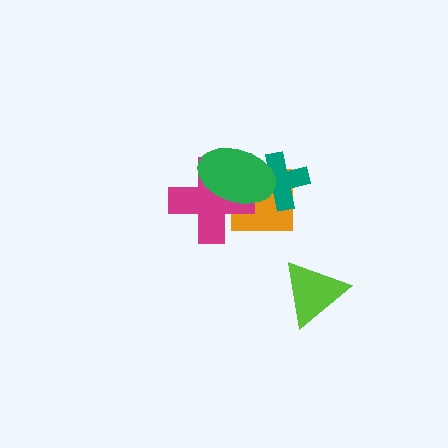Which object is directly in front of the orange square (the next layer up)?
The magenta cross is directly in front of the orange square.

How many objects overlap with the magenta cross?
2 objects overlap with the magenta cross.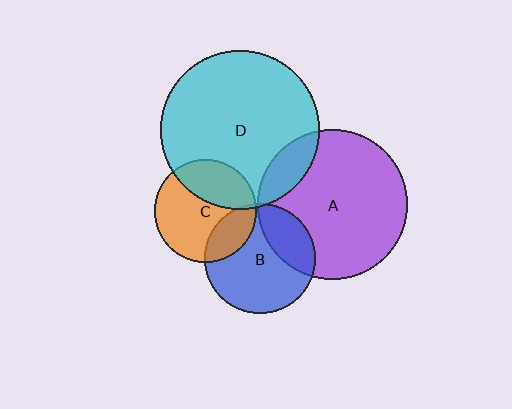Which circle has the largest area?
Circle D (cyan).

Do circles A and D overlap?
Yes.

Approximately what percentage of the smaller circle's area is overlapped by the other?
Approximately 15%.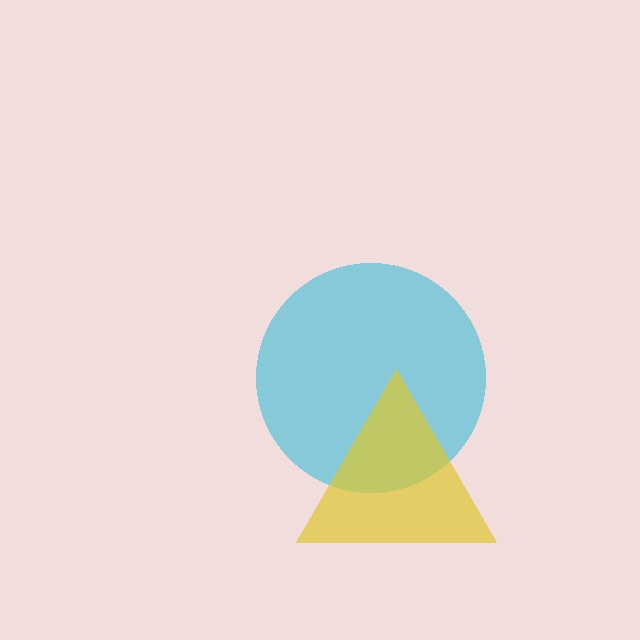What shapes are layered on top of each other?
The layered shapes are: a cyan circle, a yellow triangle.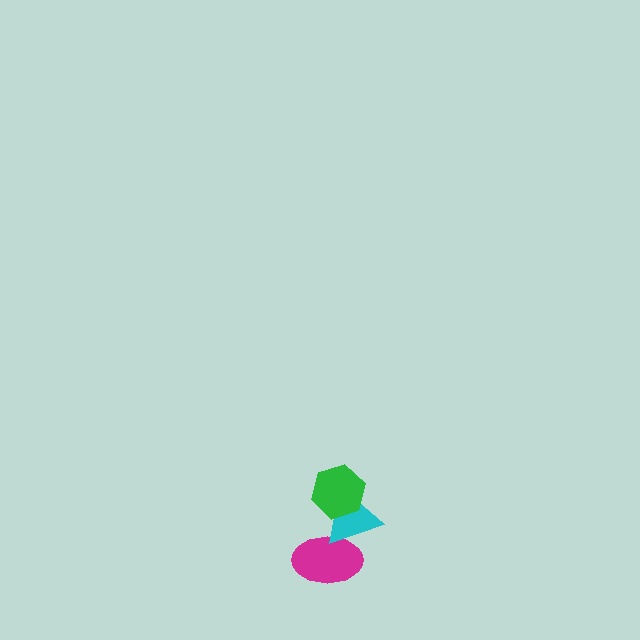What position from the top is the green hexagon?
The green hexagon is 1st from the top.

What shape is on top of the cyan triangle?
The green hexagon is on top of the cyan triangle.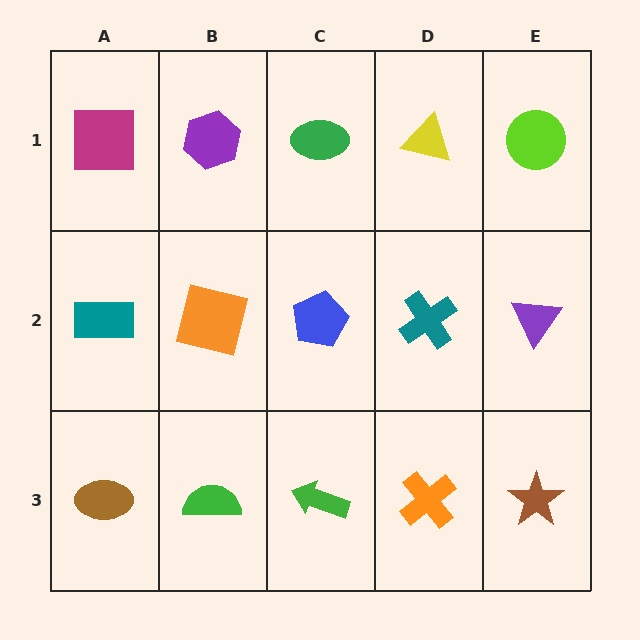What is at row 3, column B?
A green semicircle.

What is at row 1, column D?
A yellow triangle.